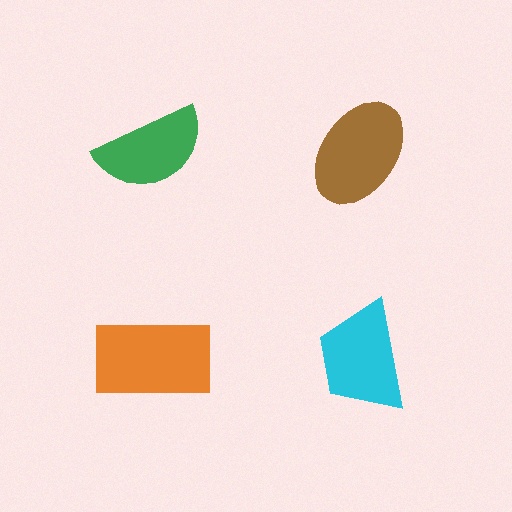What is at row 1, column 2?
A brown ellipse.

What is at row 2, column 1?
An orange rectangle.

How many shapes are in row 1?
2 shapes.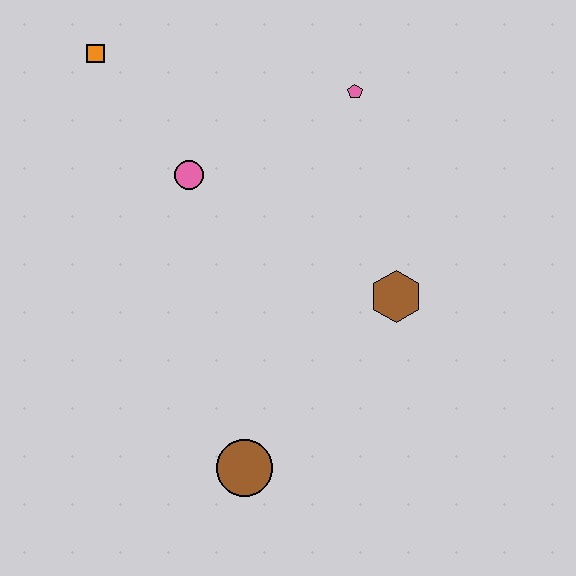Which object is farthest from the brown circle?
The orange square is farthest from the brown circle.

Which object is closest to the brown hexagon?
The pink pentagon is closest to the brown hexagon.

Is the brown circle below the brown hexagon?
Yes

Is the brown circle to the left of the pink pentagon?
Yes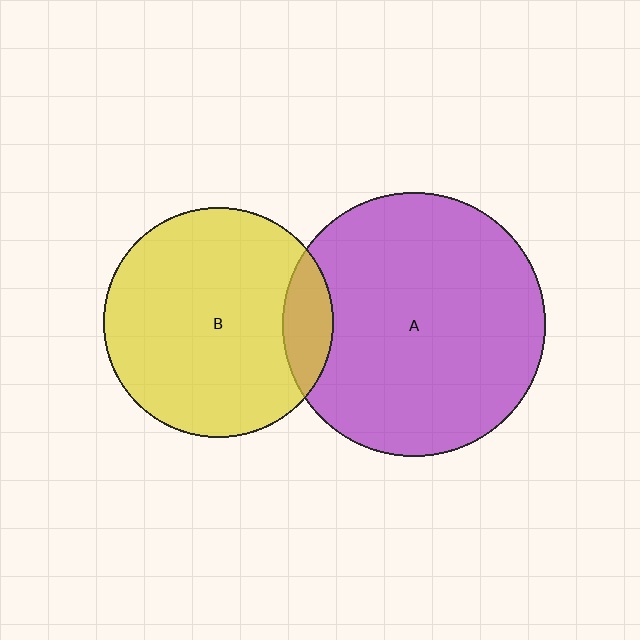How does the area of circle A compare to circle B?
Approximately 1.3 times.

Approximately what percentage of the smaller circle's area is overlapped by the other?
Approximately 10%.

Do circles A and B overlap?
Yes.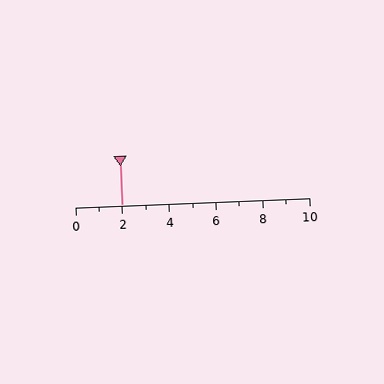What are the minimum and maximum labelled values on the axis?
The axis runs from 0 to 10.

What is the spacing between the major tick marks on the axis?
The major ticks are spaced 2 apart.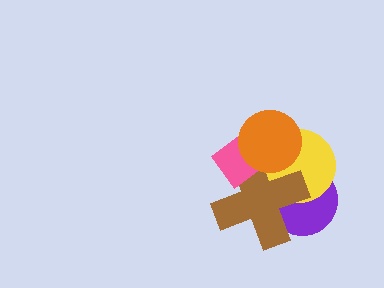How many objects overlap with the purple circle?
2 objects overlap with the purple circle.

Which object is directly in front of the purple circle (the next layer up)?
The yellow circle is directly in front of the purple circle.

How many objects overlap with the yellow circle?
4 objects overlap with the yellow circle.